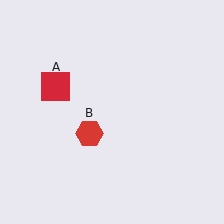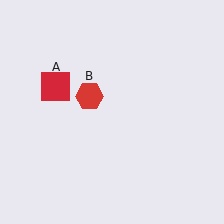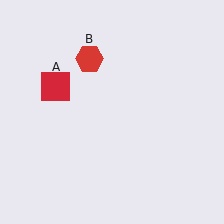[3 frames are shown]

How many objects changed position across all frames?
1 object changed position: red hexagon (object B).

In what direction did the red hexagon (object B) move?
The red hexagon (object B) moved up.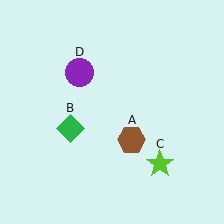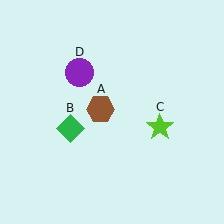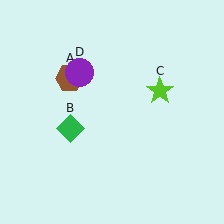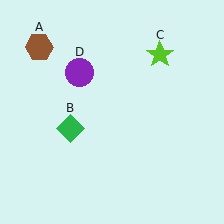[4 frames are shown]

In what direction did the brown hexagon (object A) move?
The brown hexagon (object A) moved up and to the left.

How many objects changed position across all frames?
2 objects changed position: brown hexagon (object A), lime star (object C).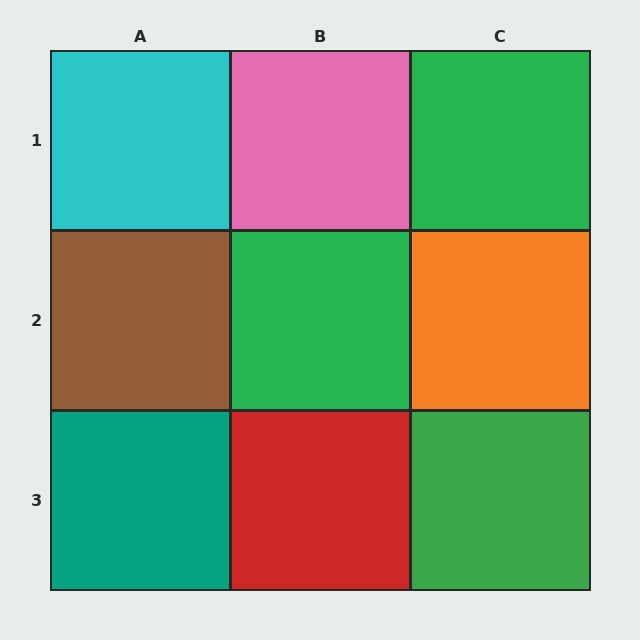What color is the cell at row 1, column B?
Pink.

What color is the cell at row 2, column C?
Orange.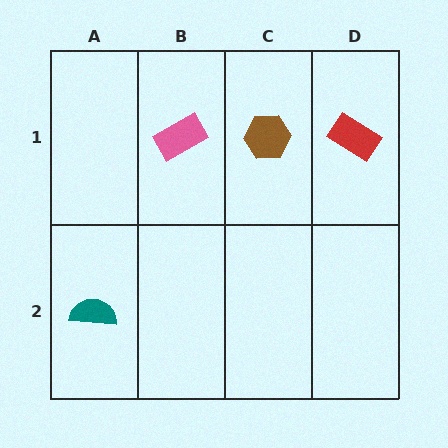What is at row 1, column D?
A red rectangle.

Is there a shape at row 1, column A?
No, that cell is empty.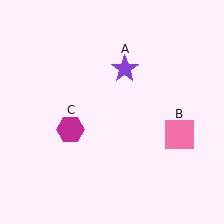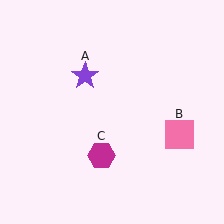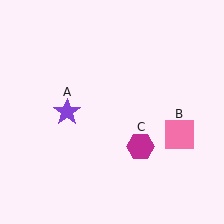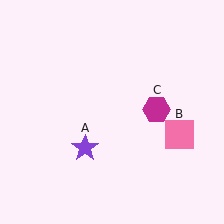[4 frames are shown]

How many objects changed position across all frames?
2 objects changed position: purple star (object A), magenta hexagon (object C).